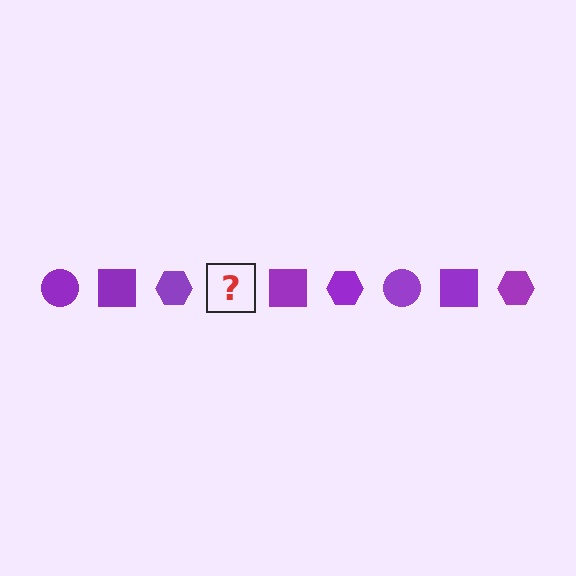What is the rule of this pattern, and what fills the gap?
The rule is that the pattern cycles through circle, square, hexagon shapes in purple. The gap should be filled with a purple circle.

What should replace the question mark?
The question mark should be replaced with a purple circle.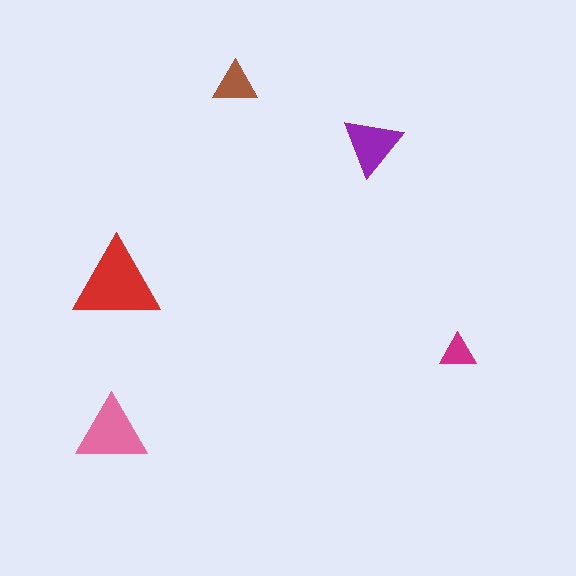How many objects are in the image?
There are 5 objects in the image.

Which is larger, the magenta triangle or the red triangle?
The red one.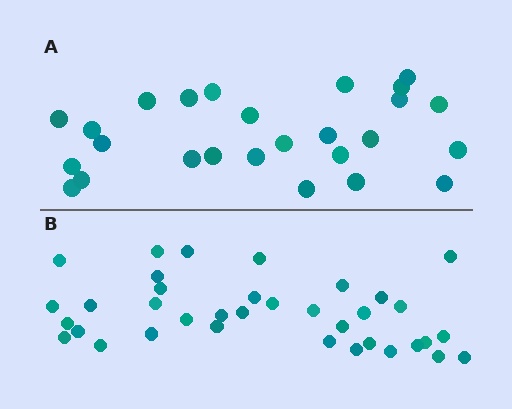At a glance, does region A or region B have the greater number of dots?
Region B (the bottom region) has more dots.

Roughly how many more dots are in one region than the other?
Region B has roughly 10 or so more dots than region A.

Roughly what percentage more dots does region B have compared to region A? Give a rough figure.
About 40% more.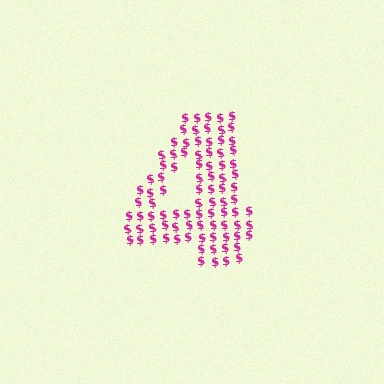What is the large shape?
The large shape is the digit 4.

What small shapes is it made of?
It is made of small dollar signs.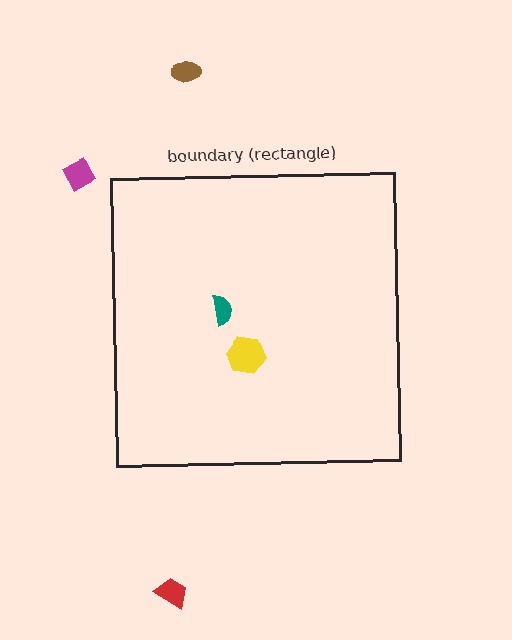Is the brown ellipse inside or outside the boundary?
Outside.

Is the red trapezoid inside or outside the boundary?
Outside.